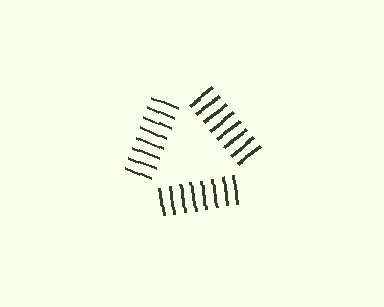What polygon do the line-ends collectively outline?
An illusory triangle — the line segments terminate on its edges but no continuous stroke is drawn.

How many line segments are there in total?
24 — 8 along each of the 3 edges.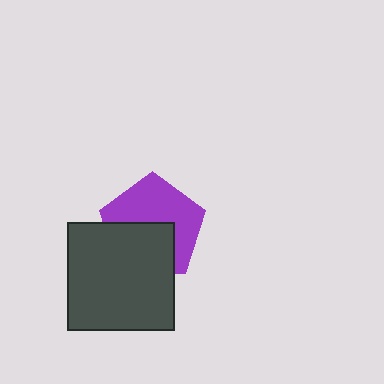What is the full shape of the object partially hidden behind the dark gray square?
The partially hidden object is a purple pentagon.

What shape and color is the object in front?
The object in front is a dark gray square.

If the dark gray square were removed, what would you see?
You would see the complete purple pentagon.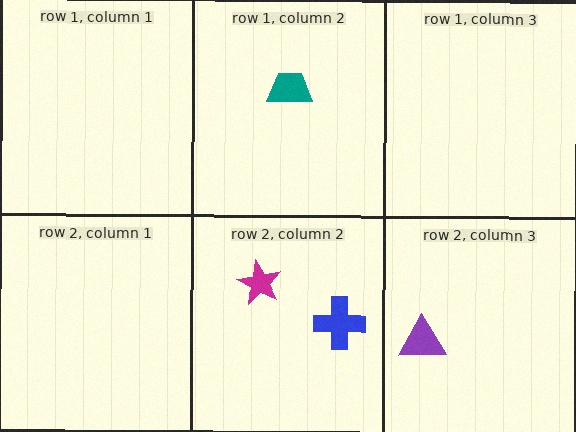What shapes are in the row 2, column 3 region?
The purple triangle.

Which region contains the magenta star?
The row 2, column 2 region.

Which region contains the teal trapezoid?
The row 1, column 2 region.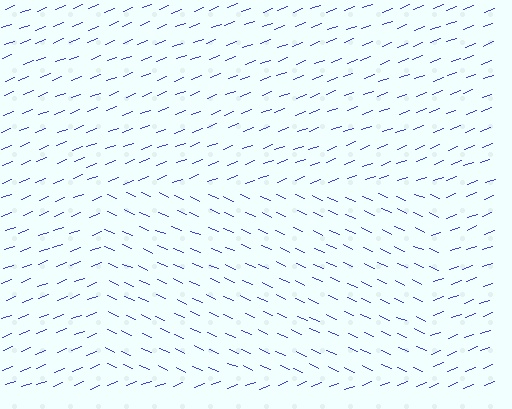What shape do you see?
I see a rectangle.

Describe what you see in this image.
The image is filled with small blue line segments. A rectangle region in the image has lines oriented differently from the surrounding lines, creating a visible texture boundary.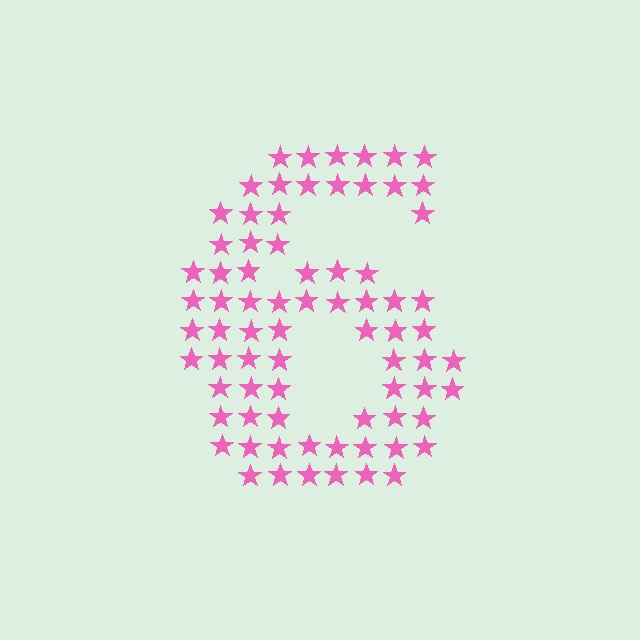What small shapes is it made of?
It is made of small stars.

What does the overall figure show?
The overall figure shows the digit 6.